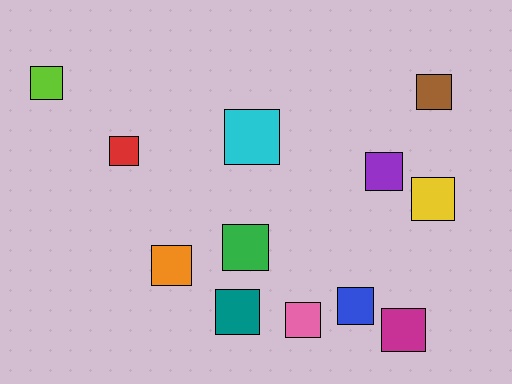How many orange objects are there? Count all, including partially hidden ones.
There is 1 orange object.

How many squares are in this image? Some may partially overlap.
There are 12 squares.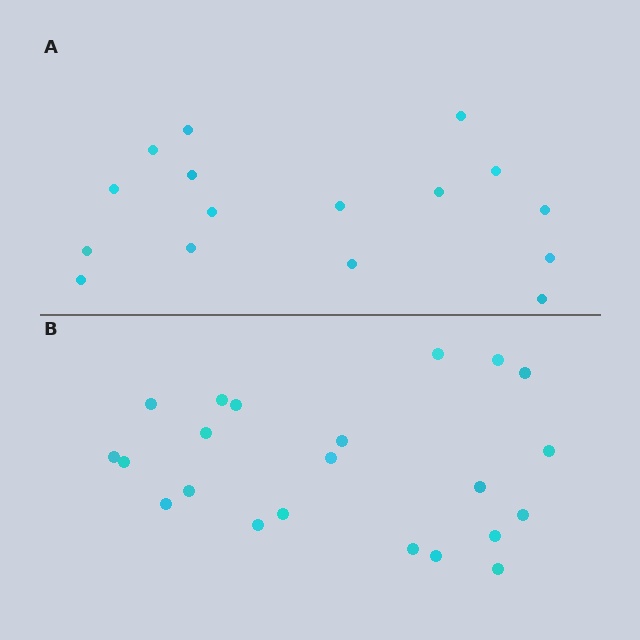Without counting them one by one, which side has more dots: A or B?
Region B (the bottom region) has more dots.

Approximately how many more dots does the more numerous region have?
Region B has about 6 more dots than region A.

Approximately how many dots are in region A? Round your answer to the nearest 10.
About 20 dots. (The exact count is 16, which rounds to 20.)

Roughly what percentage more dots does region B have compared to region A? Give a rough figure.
About 40% more.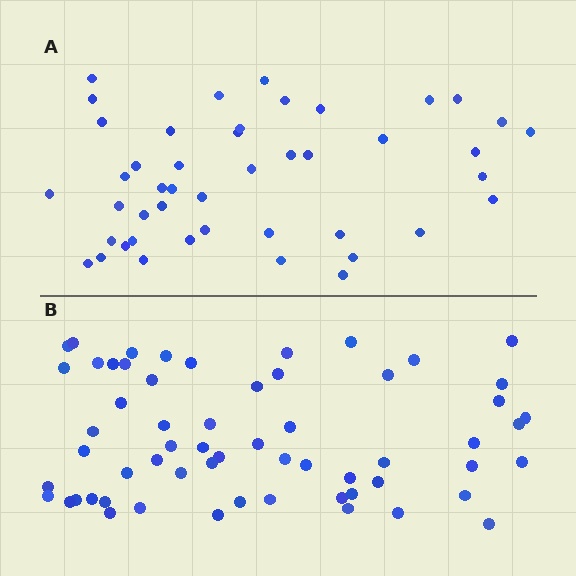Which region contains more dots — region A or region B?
Region B (the bottom region) has more dots.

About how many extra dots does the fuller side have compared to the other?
Region B has approximately 15 more dots than region A.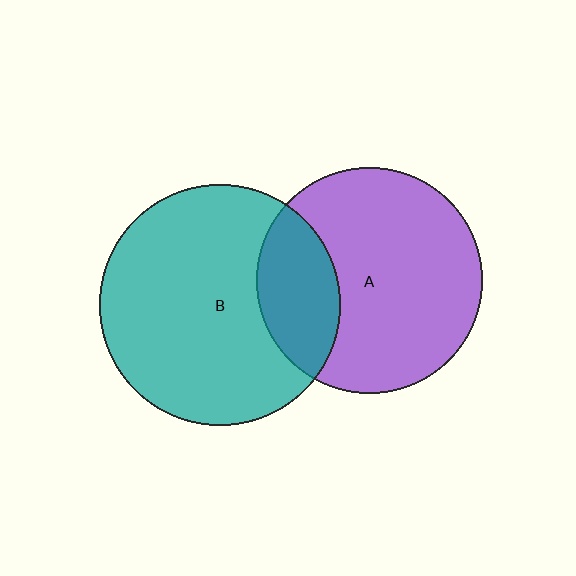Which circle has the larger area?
Circle B (teal).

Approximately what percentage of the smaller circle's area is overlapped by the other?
Approximately 25%.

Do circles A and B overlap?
Yes.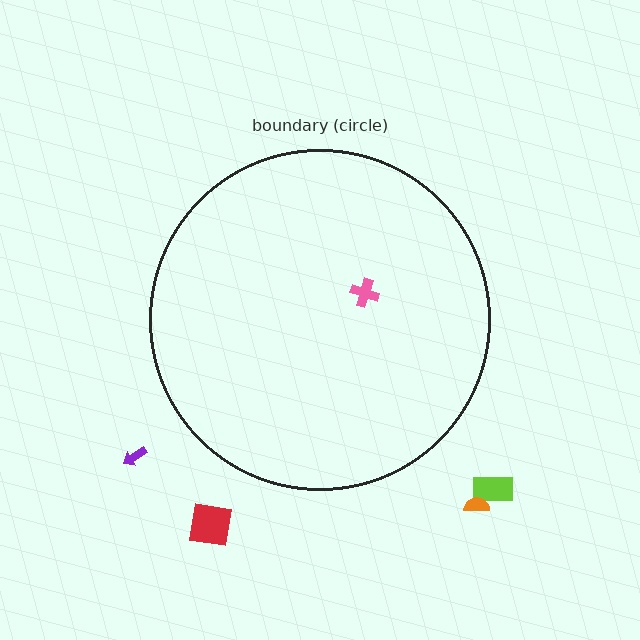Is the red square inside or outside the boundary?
Outside.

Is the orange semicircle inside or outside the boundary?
Outside.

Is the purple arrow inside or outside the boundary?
Outside.